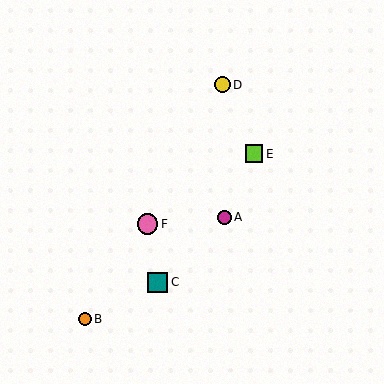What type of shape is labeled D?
Shape D is a yellow circle.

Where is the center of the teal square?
The center of the teal square is at (157, 282).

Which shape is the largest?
The teal square (labeled C) is the largest.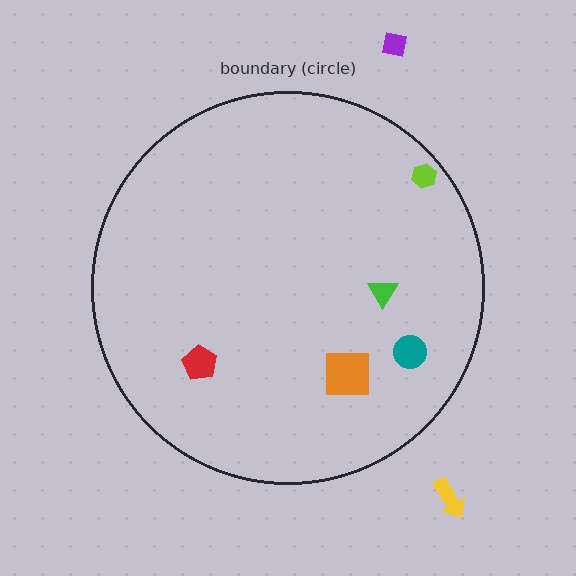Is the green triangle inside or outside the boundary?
Inside.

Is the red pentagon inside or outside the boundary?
Inside.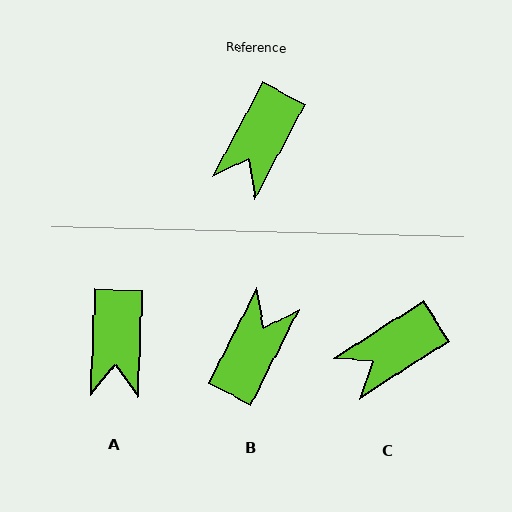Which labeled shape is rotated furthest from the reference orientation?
B, about 179 degrees away.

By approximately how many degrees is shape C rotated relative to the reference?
Approximately 29 degrees clockwise.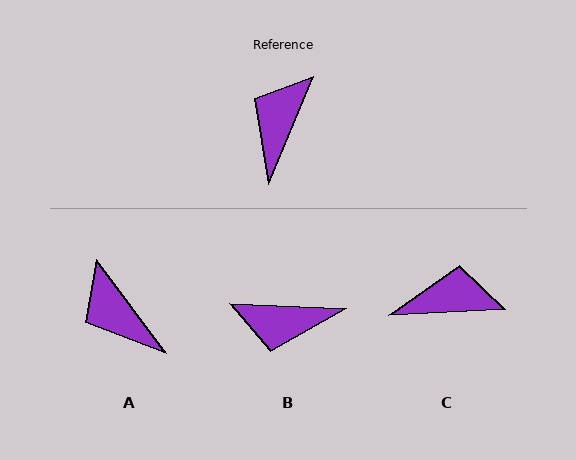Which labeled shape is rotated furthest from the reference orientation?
B, about 110 degrees away.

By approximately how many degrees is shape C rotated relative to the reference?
Approximately 64 degrees clockwise.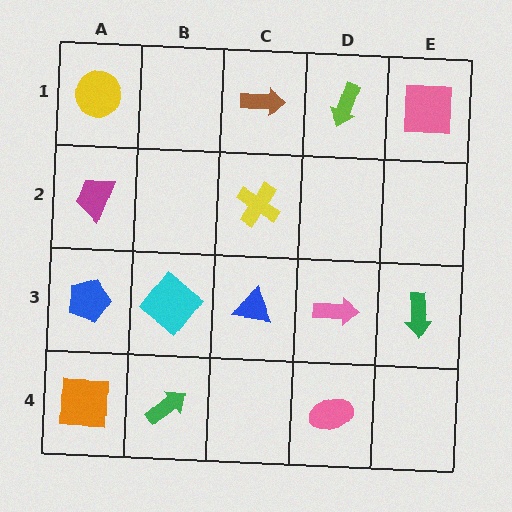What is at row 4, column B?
A green arrow.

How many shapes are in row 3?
5 shapes.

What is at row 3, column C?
A blue triangle.